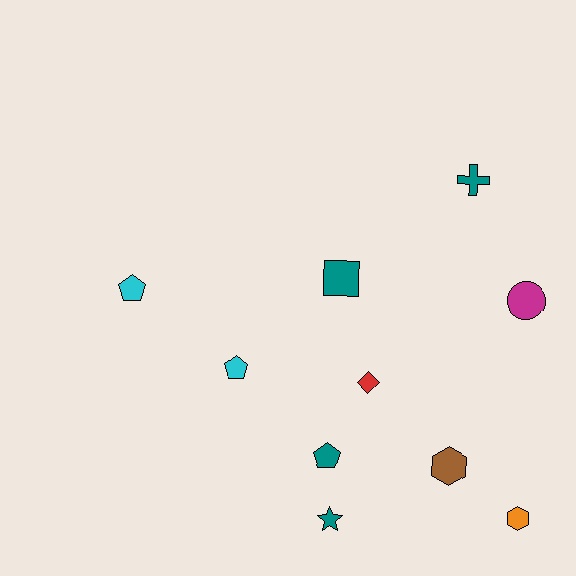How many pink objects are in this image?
There are no pink objects.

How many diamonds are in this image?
There is 1 diamond.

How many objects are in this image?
There are 10 objects.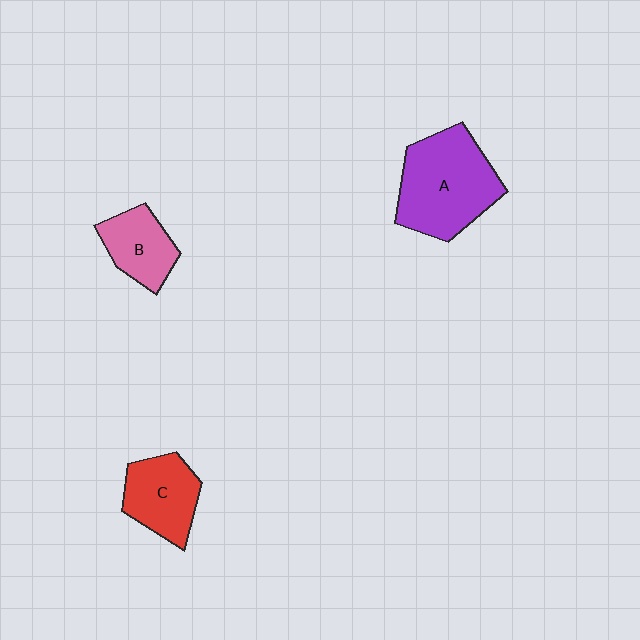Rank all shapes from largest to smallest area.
From largest to smallest: A (purple), C (red), B (pink).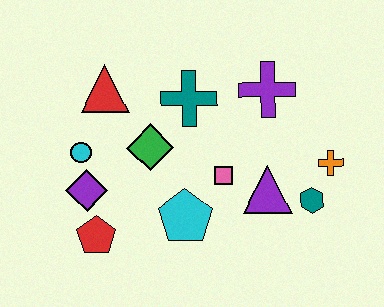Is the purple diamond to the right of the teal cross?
No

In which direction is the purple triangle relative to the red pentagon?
The purple triangle is to the right of the red pentagon.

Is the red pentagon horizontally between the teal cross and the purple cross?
No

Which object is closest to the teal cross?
The green diamond is closest to the teal cross.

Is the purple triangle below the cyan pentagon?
No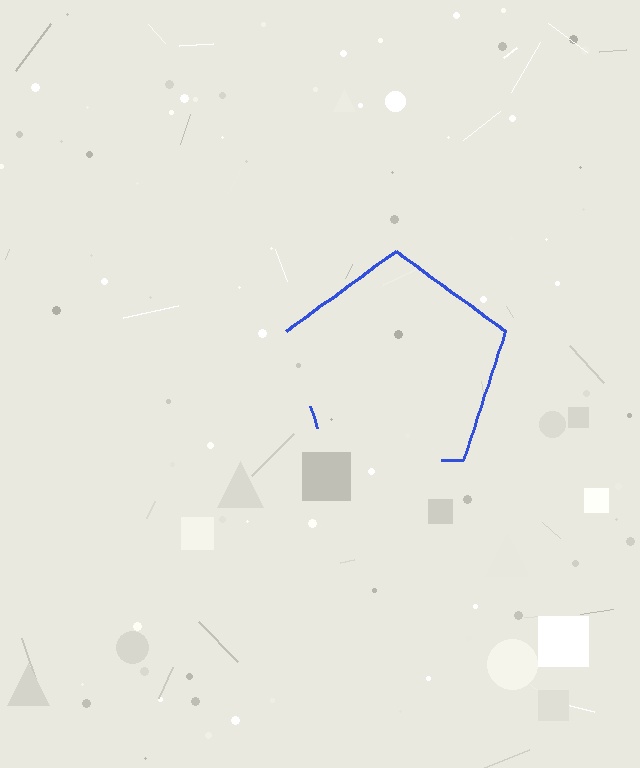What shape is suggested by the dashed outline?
The dashed outline suggests a pentagon.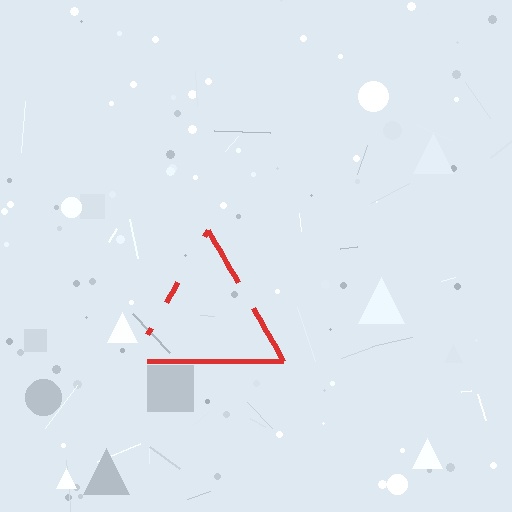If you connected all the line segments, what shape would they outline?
They would outline a triangle.